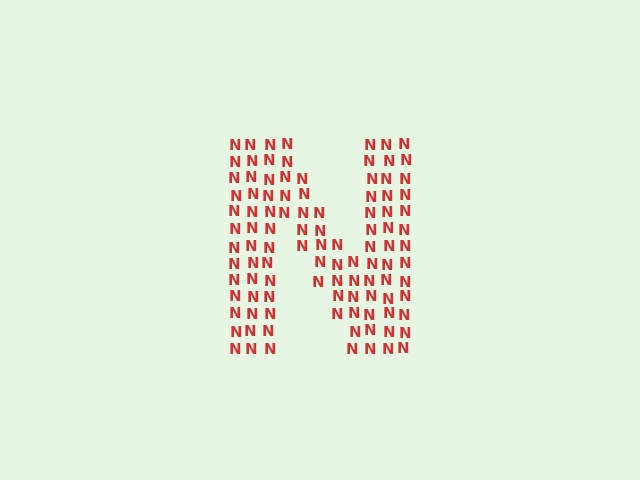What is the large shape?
The large shape is the letter N.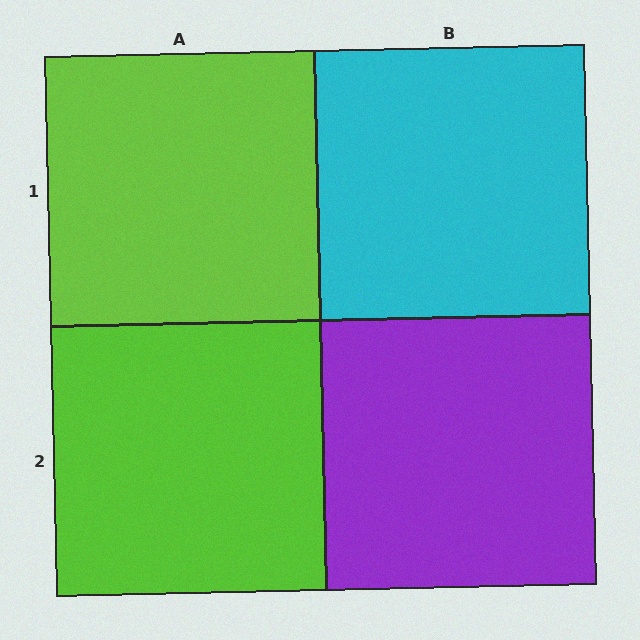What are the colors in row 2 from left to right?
Lime, purple.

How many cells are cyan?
1 cell is cyan.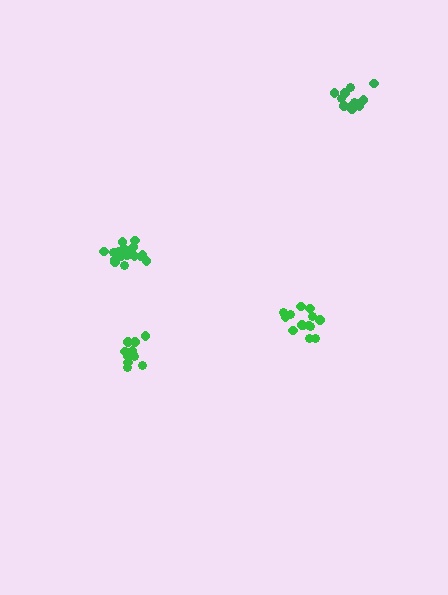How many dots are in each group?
Group 1: 18 dots, Group 2: 14 dots, Group 3: 12 dots, Group 4: 12 dots (56 total).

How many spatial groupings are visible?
There are 4 spatial groupings.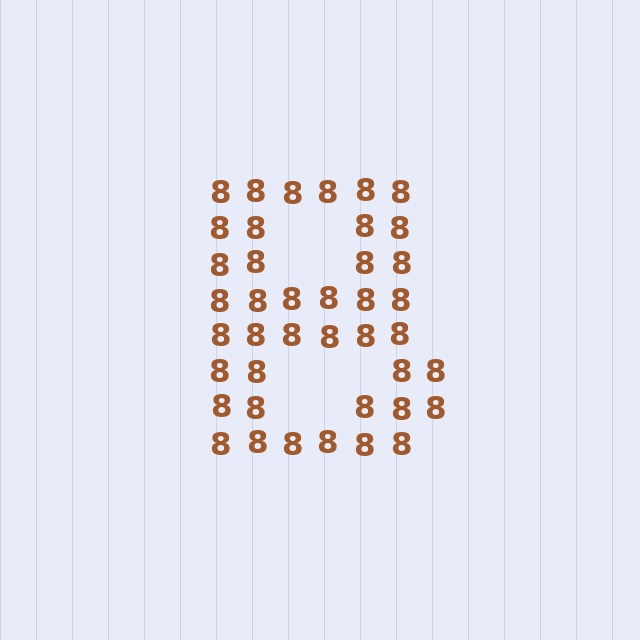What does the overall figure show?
The overall figure shows the letter B.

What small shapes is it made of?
It is made of small digit 8's.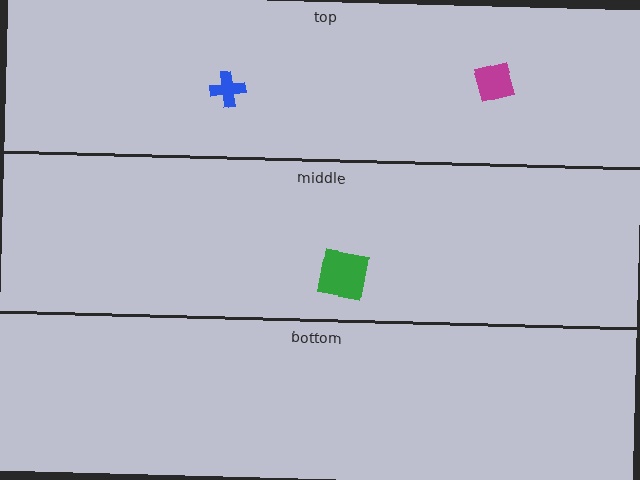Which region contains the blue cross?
The top region.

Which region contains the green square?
The middle region.